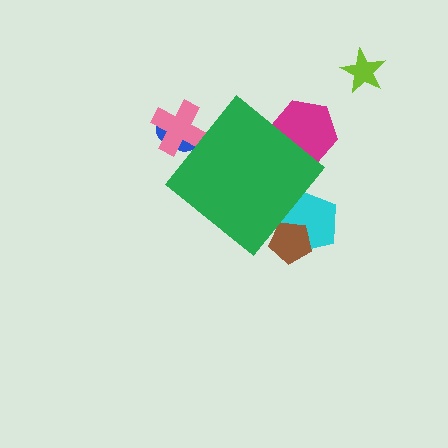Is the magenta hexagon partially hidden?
Yes, the magenta hexagon is partially hidden behind the green diamond.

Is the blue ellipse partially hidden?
Yes, the blue ellipse is partially hidden behind the green diamond.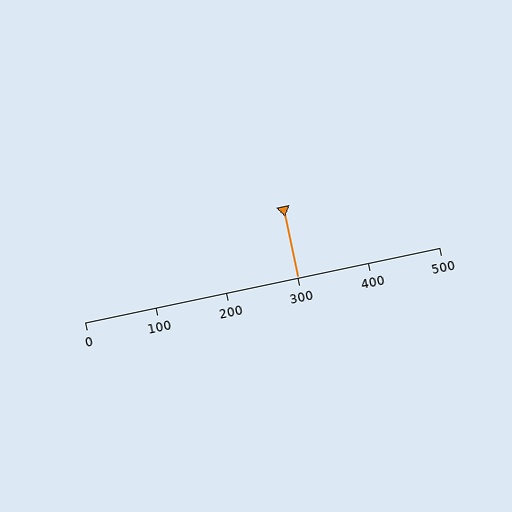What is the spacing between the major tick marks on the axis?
The major ticks are spaced 100 apart.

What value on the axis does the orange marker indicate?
The marker indicates approximately 300.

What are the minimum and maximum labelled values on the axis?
The axis runs from 0 to 500.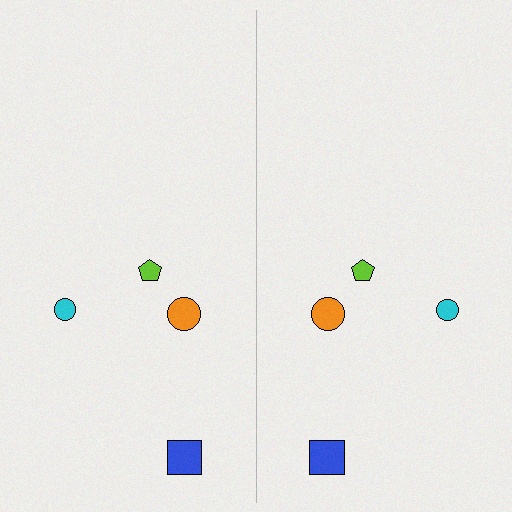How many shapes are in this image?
There are 8 shapes in this image.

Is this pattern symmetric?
Yes, this pattern has bilateral (reflection) symmetry.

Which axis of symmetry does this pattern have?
The pattern has a vertical axis of symmetry running through the center of the image.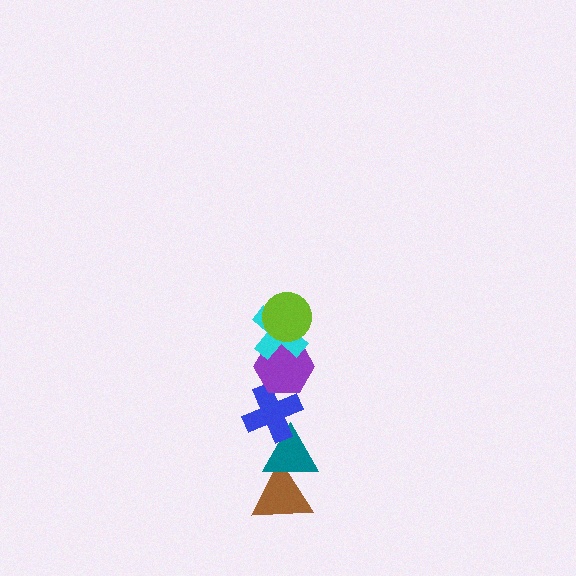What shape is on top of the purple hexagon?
The cyan cross is on top of the purple hexagon.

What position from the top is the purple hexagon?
The purple hexagon is 3rd from the top.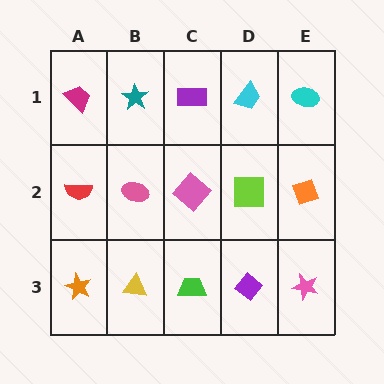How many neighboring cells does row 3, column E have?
2.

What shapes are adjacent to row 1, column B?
A pink ellipse (row 2, column B), a magenta trapezoid (row 1, column A), a purple rectangle (row 1, column C).